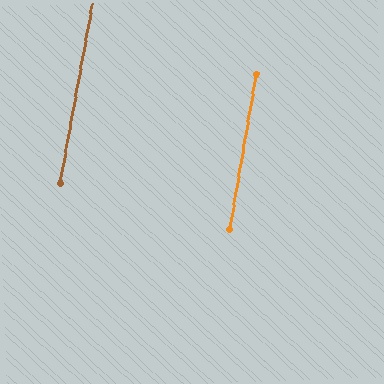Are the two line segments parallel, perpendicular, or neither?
Parallel — their directions differ by only 0.5°.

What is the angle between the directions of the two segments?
Approximately 1 degree.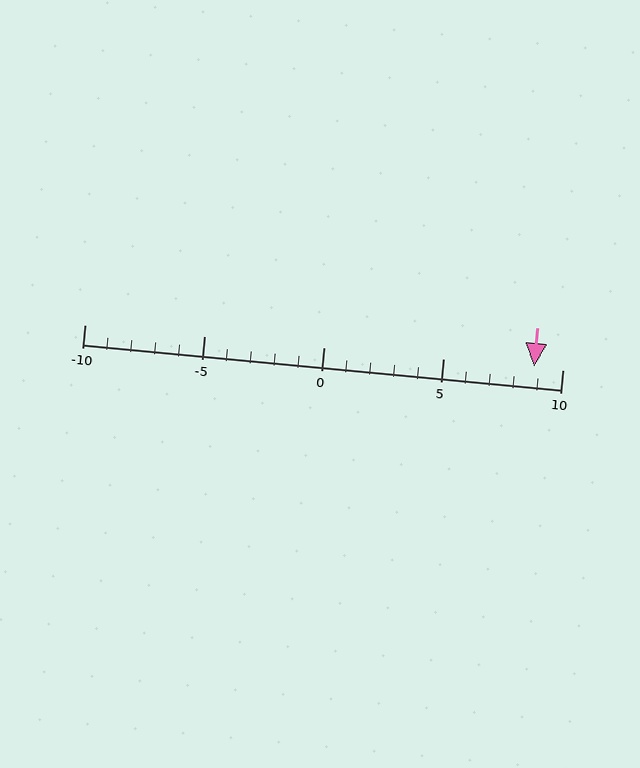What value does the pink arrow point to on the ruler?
The pink arrow points to approximately 9.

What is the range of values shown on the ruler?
The ruler shows values from -10 to 10.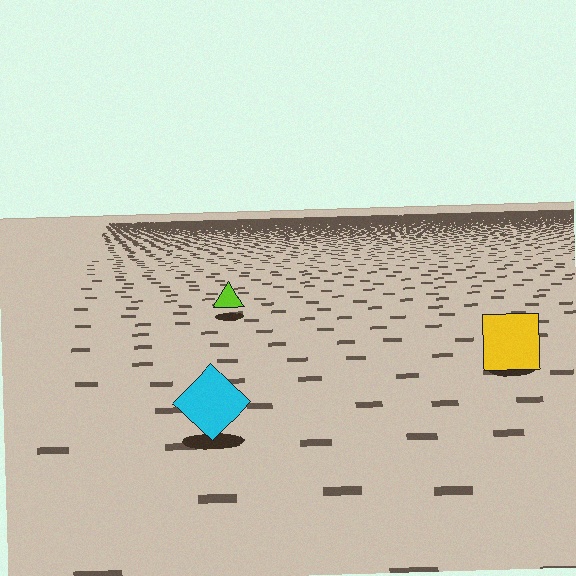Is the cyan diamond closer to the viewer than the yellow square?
Yes. The cyan diamond is closer — you can tell from the texture gradient: the ground texture is coarser near it.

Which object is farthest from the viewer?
The lime triangle is farthest from the viewer. It appears smaller and the ground texture around it is denser.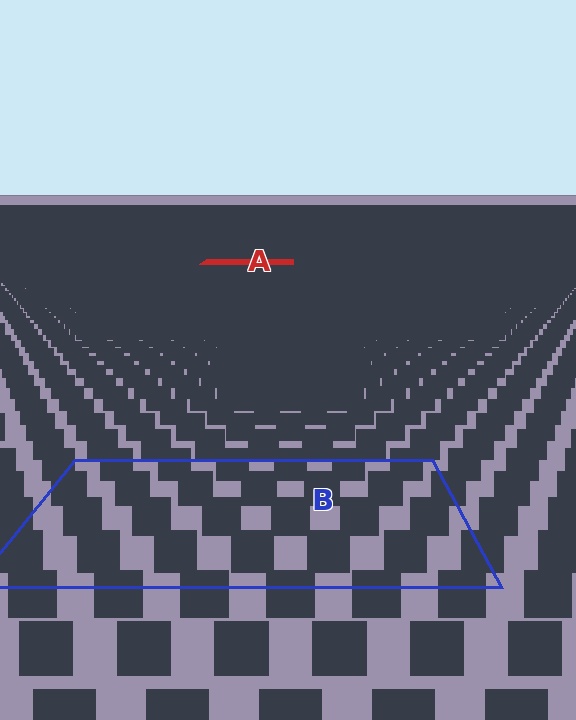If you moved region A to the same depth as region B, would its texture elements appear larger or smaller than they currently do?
They would appear larger. At a closer depth, the same texture elements are projected at a bigger on-screen size.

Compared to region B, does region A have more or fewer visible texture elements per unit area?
Region A has more texture elements per unit area — they are packed more densely because it is farther away.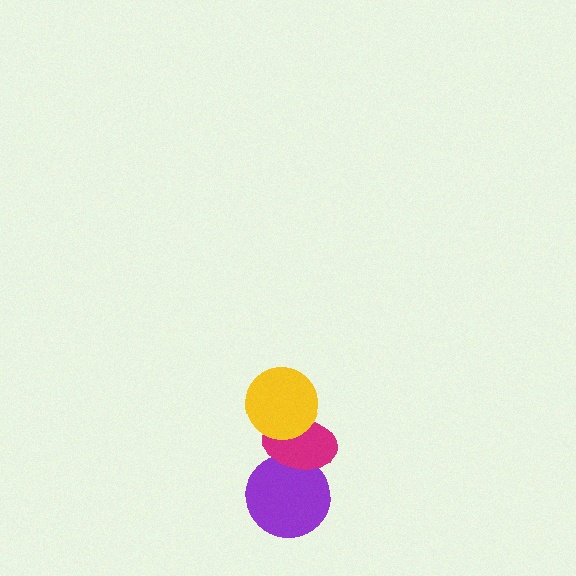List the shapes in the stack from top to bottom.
From top to bottom: the yellow circle, the magenta ellipse, the purple circle.